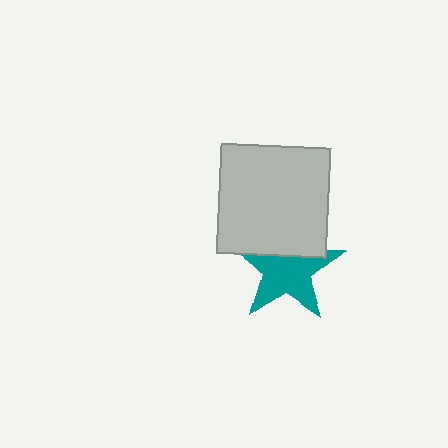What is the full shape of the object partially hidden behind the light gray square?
The partially hidden object is a teal star.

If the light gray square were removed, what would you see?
You would see the complete teal star.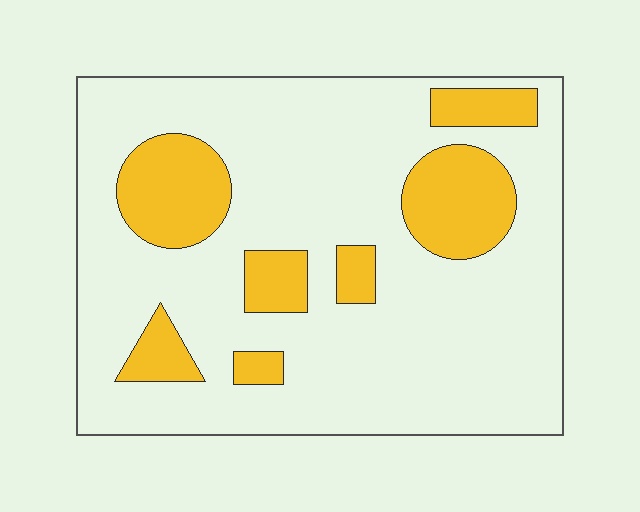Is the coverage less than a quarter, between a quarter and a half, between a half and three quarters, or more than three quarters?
Less than a quarter.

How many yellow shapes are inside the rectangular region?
7.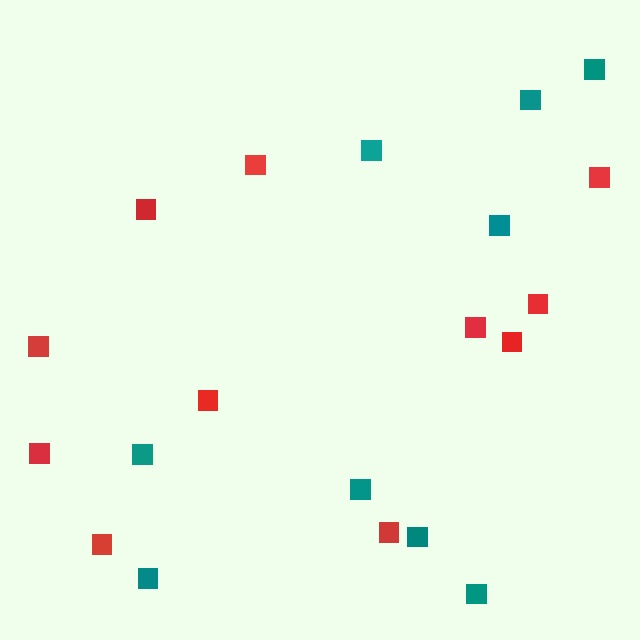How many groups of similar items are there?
There are 2 groups: one group of red squares (11) and one group of teal squares (9).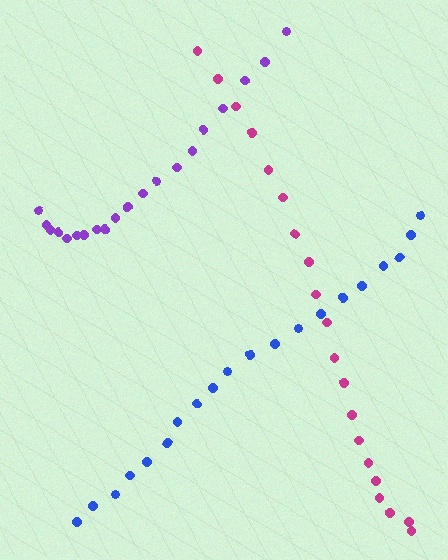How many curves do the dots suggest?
There are 3 distinct paths.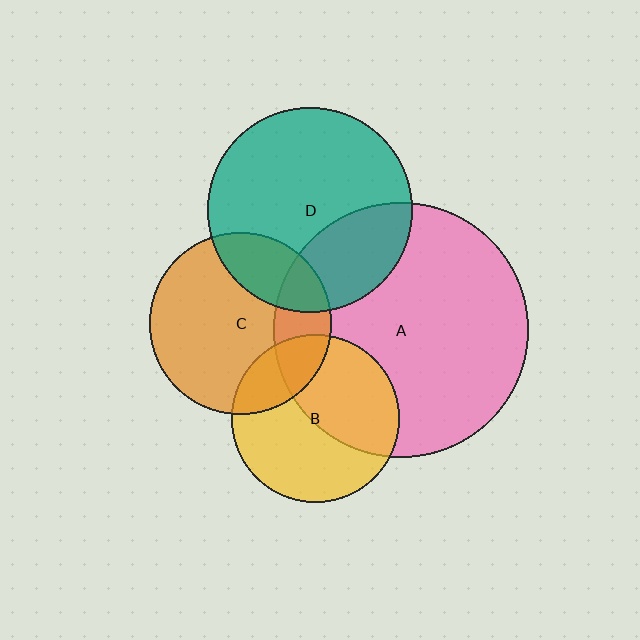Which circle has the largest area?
Circle A (pink).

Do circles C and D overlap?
Yes.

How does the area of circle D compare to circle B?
Approximately 1.5 times.